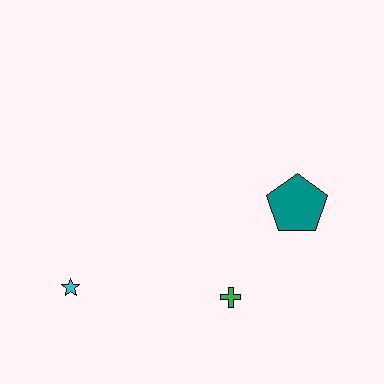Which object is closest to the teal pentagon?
The green cross is closest to the teal pentagon.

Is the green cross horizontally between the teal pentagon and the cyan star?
Yes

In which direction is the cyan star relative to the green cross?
The cyan star is to the left of the green cross.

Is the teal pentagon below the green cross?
No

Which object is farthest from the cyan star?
The teal pentagon is farthest from the cyan star.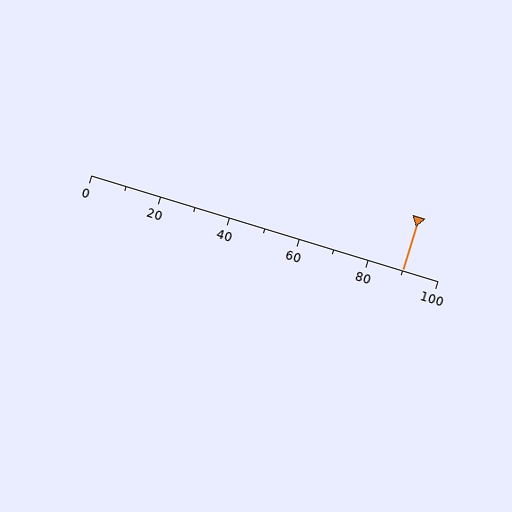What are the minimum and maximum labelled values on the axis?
The axis runs from 0 to 100.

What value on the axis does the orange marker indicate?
The marker indicates approximately 90.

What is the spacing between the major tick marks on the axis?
The major ticks are spaced 20 apart.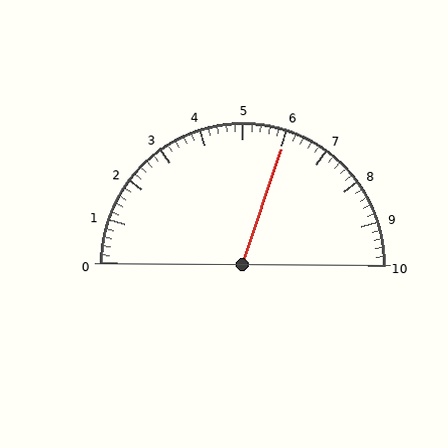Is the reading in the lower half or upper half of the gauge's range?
The reading is in the upper half of the range (0 to 10).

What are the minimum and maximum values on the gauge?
The gauge ranges from 0 to 10.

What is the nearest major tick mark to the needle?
The nearest major tick mark is 6.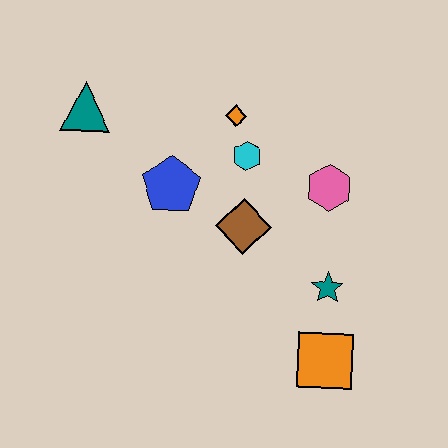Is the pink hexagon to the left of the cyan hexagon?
No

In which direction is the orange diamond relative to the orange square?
The orange diamond is above the orange square.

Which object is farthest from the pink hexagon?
The teal triangle is farthest from the pink hexagon.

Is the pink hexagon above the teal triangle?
No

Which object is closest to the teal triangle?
The blue pentagon is closest to the teal triangle.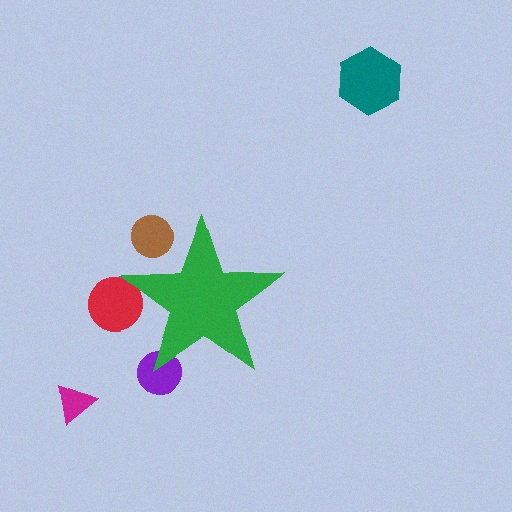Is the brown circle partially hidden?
Yes, the brown circle is partially hidden behind the green star.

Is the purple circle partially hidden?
Yes, the purple circle is partially hidden behind the green star.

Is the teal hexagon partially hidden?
No, the teal hexagon is fully visible.